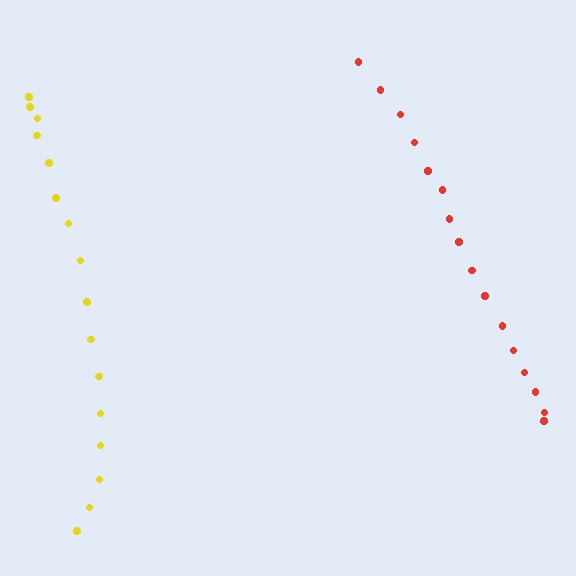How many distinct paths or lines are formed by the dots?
There are 2 distinct paths.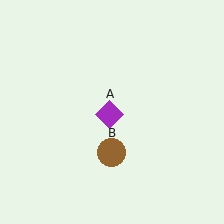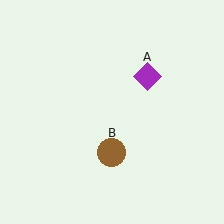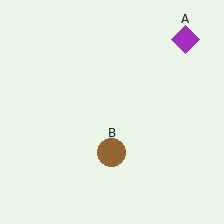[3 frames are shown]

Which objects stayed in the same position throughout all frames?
Brown circle (object B) remained stationary.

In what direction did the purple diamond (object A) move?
The purple diamond (object A) moved up and to the right.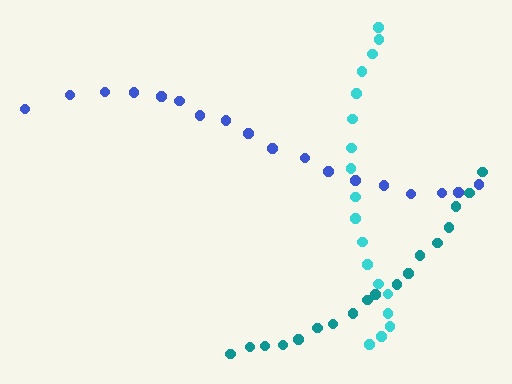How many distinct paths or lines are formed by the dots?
There are 3 distinct paths.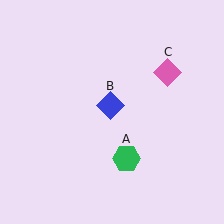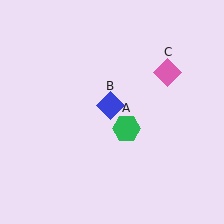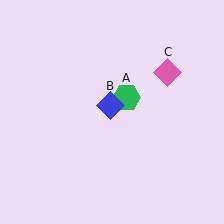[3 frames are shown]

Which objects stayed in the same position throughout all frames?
Blue diamond (object B) and pink diamond (object C) remained stationary.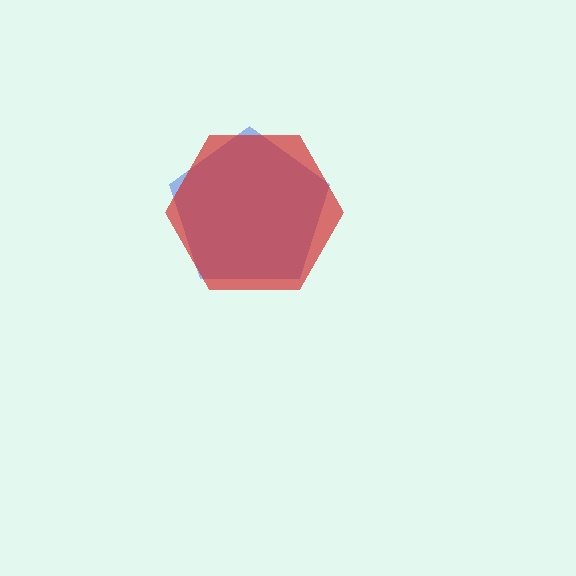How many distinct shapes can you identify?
There are 2 distinct shapes: a blue pentagon, a red hexagon.